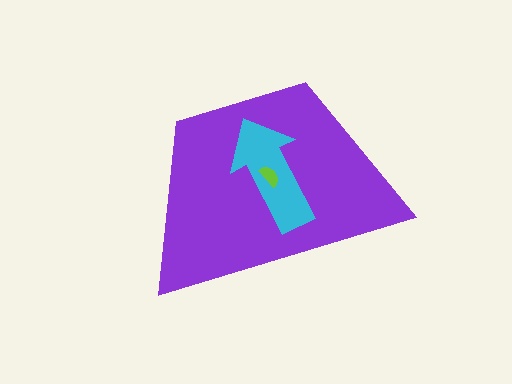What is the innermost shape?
The lime semicircle.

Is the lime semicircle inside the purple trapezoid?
Yes.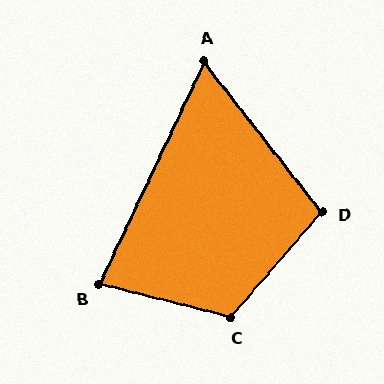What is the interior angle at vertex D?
Approximately 101 degrees (obtuse).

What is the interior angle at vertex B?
Approximately 79 degrees (acute).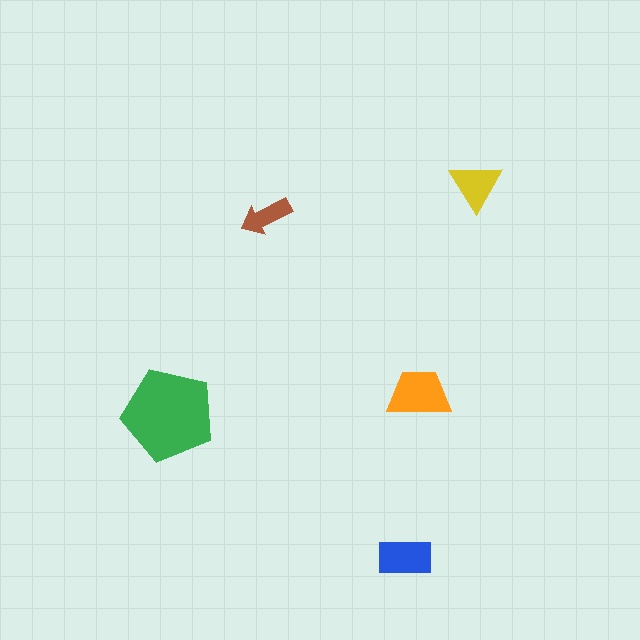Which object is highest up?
The yellow triangle is topmost.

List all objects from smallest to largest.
The brown arrow, the yellow triangle, the blue rectangle, the orange trapezoid, the green pentagon.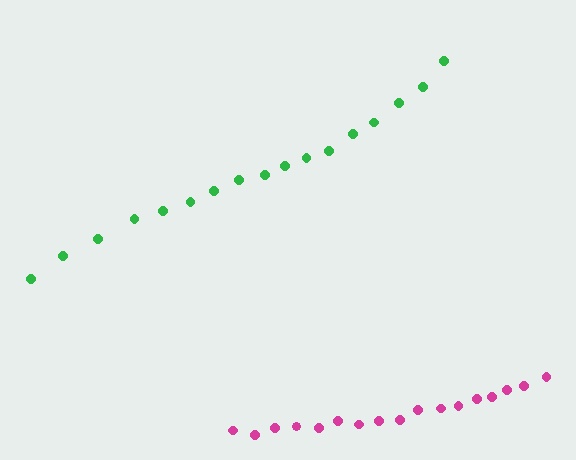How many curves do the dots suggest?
There are 2 distinct paths.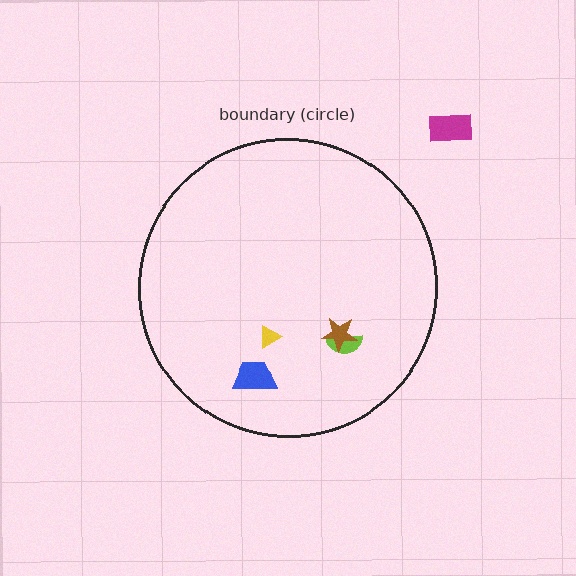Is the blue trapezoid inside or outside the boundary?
Inside.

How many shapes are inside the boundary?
4 inside, 1 outside.